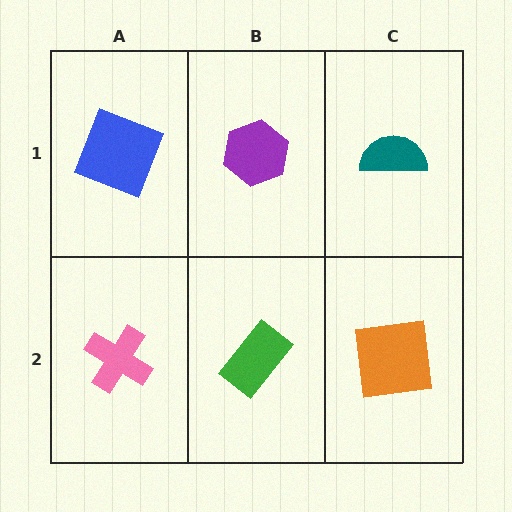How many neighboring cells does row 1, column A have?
2.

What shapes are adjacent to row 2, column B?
A purple hexagon (row 1, column B), a pink cross (row 2, column A), an orange square (row 2, column C).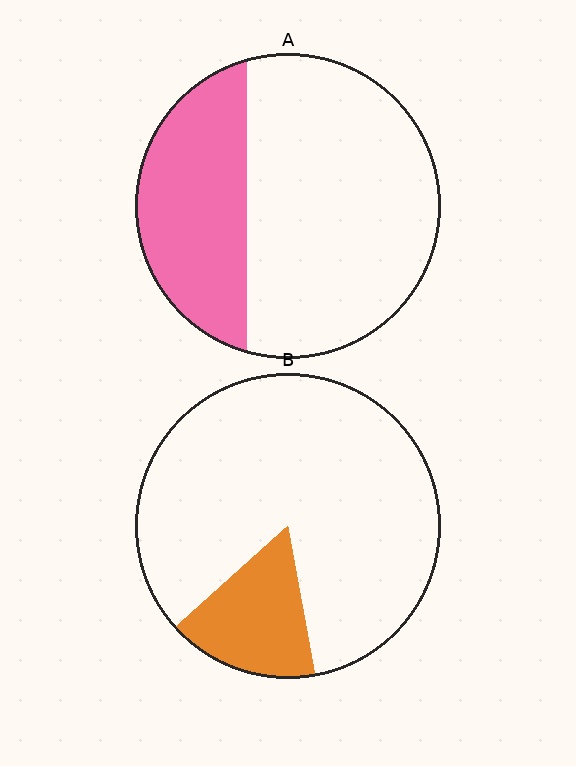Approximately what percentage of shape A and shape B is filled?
A is approximately 35% and B is approximately 15%.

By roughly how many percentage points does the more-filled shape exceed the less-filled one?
By roughly 15 percentage points (A over B).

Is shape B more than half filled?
No.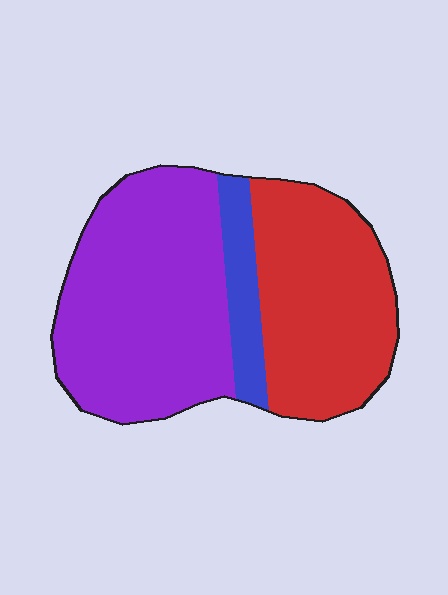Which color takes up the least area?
Blue, at roughly 10%.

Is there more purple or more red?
Purple.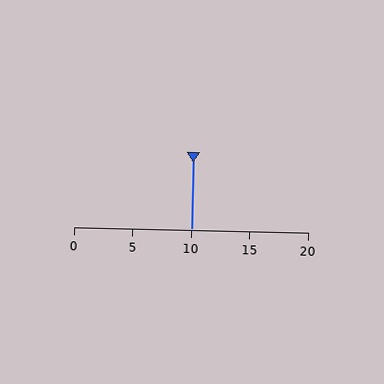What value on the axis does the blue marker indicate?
The marker indicates approximately 10.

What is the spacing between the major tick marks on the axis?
The major ticks are spaced 5 apart.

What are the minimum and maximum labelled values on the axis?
The axis runs from 0 to 20.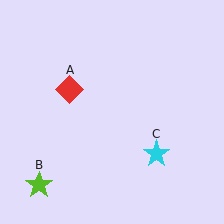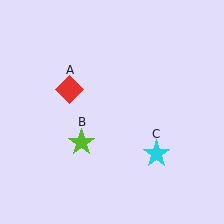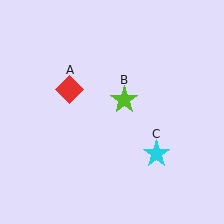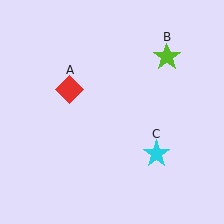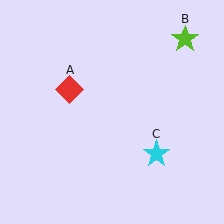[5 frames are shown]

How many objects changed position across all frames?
1 object changed position: lime star (object B).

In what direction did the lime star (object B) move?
The lime star (object B) moved up and to the right.